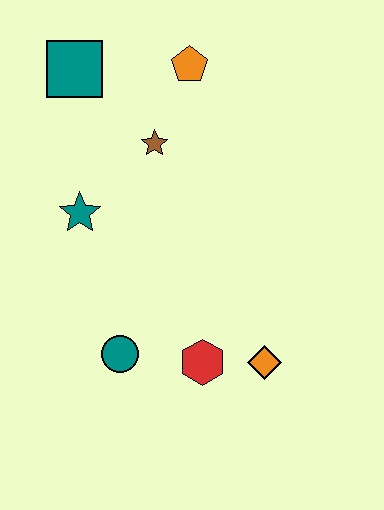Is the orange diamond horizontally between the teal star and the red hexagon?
No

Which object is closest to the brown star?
The orange pentagon is closest to the brown star.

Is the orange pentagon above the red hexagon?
Yes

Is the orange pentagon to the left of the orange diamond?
Yes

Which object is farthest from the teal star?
The orange diamond is farthest from the teal star.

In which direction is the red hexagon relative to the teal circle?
The red hexagon is to the right of the teal circle.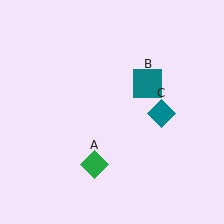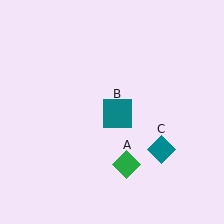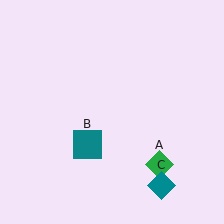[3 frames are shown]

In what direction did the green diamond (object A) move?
The green diamond (object A) moved right.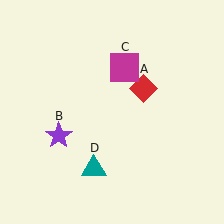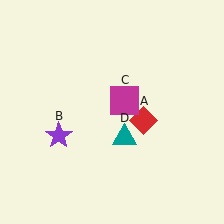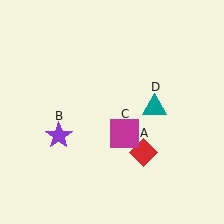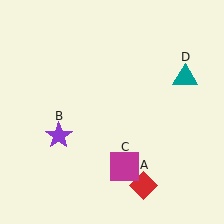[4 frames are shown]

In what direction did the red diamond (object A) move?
The red diamond (object A) moved down.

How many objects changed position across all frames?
3 objects changed position: red diamond (object A), magenta square (object C), teal triangle (object D).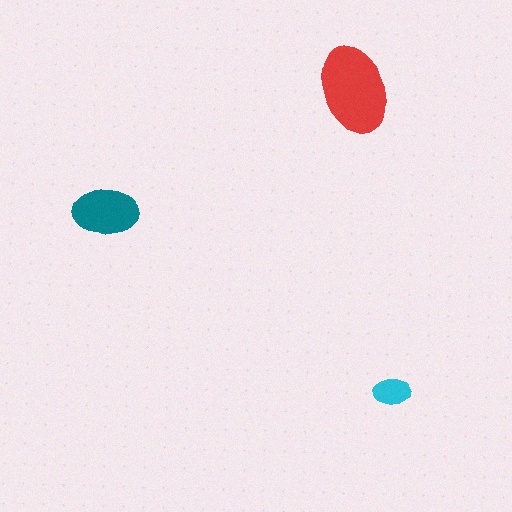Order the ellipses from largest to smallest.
the red one, the teal one, the cyan one.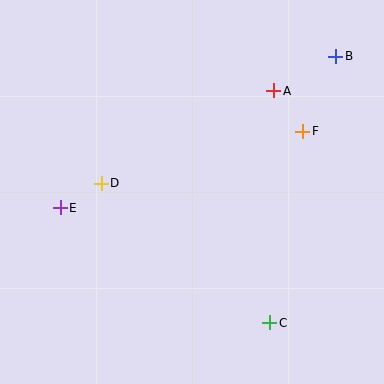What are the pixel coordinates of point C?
Point C is at (270, 323).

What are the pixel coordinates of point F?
Point F is at (303, 131).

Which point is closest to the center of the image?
Point D at (101, 183) is closest to the center.